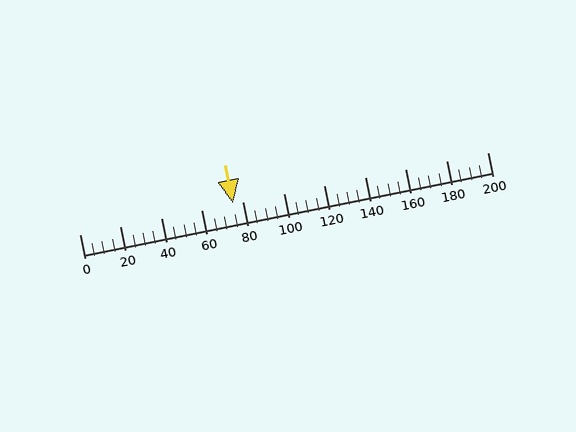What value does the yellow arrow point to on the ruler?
The yellow arrow points to approximately 75.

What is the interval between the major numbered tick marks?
The major tick marks are spaced 20 units apart.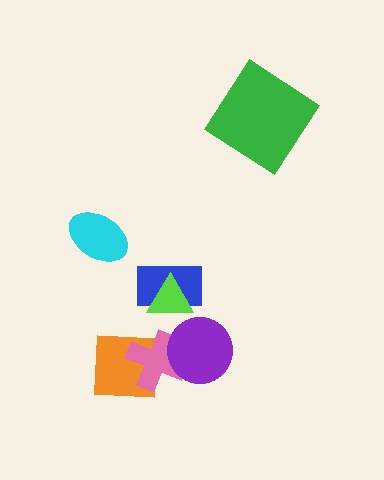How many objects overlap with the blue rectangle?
1 object overlaps with the blue rectangle.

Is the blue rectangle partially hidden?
Yes, it is partially covered by another shape.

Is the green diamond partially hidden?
No, no other shape covers it.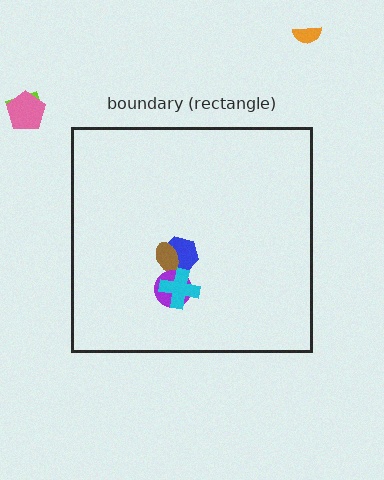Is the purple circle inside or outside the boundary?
Inside.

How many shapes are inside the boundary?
4 inside, 3 outside.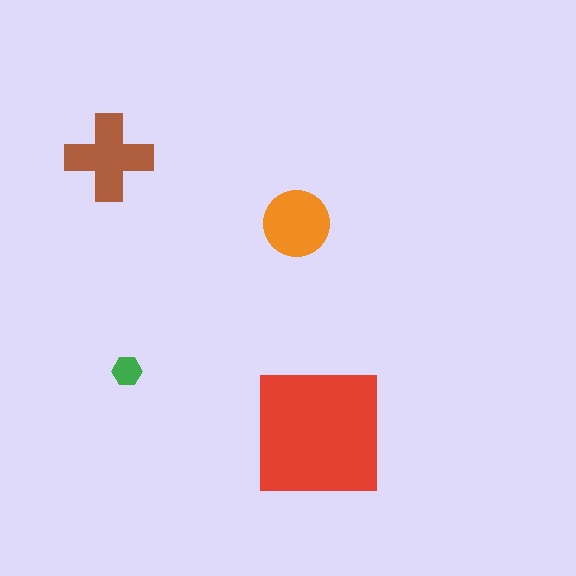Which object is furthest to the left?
The brown cross is leftmost.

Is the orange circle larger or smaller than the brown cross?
Smaller.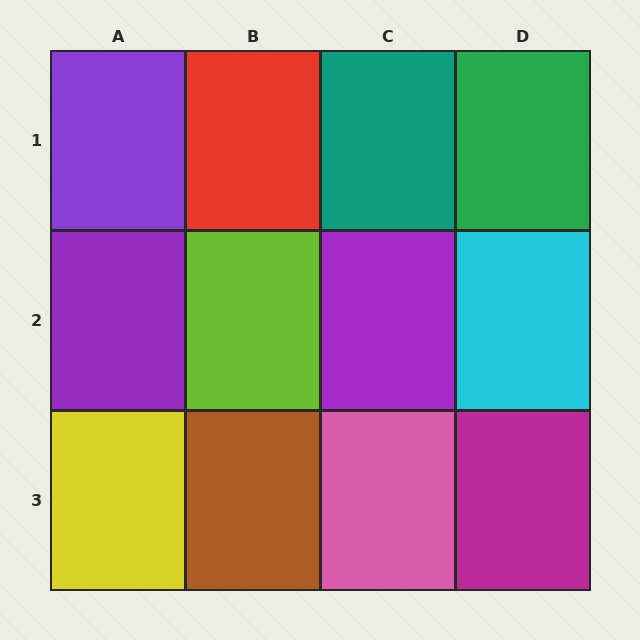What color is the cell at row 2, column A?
Purple.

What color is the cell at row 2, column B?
Lime.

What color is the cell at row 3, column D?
Magenta.